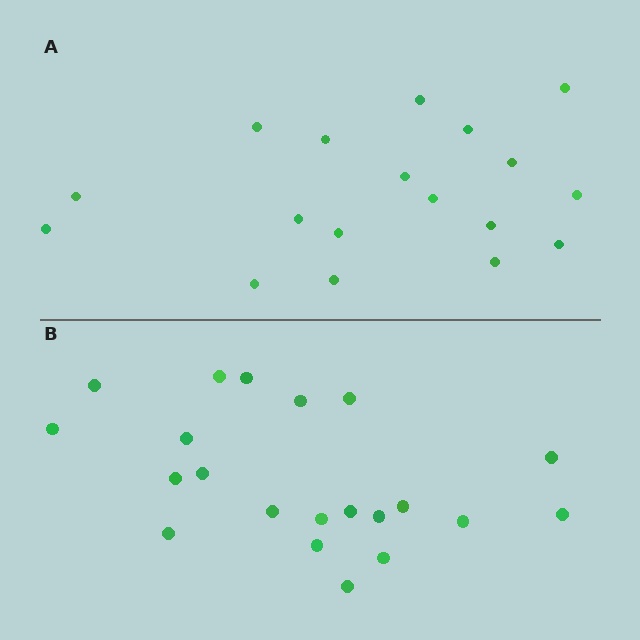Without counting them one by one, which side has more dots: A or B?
Region B (the bottom region) has more dots.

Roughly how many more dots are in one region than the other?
Region B has just a few more — roughly 2 or 3 more dots than region A.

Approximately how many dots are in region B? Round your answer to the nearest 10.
About 20 dots. (The exact count is 21, which rounds to 20.)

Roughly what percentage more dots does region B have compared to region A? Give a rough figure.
About 15% more.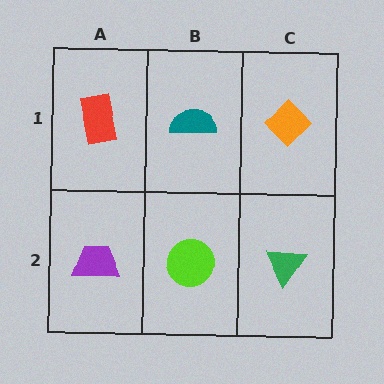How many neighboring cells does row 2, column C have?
2.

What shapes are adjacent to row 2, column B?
A teal semicircle (row 1, column B), a purple trapezoid (row 2, column A), a green triangle (row 2, column C).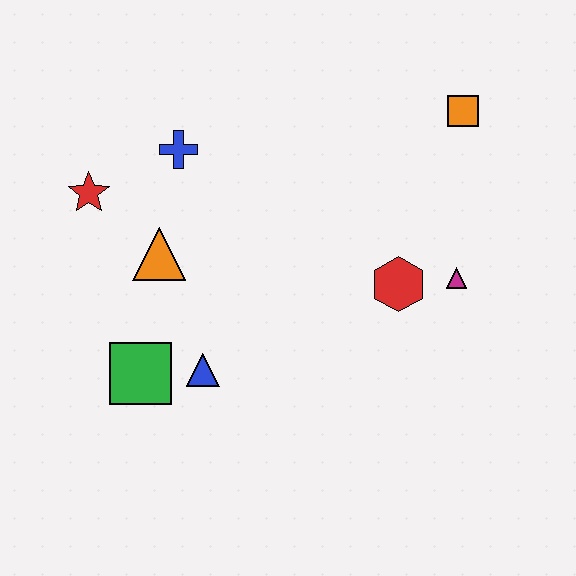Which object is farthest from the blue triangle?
The orange square is farthest from the blue triangle.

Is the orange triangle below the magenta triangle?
No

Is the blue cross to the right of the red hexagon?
No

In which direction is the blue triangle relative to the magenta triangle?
The blue triangle is to the left of the magenta triangle.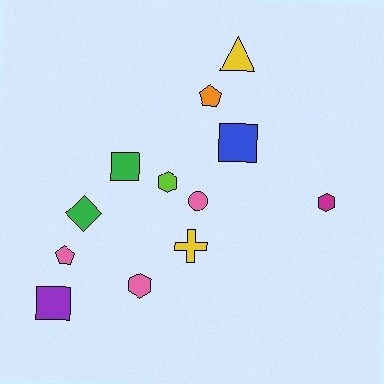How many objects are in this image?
There are 12 objects.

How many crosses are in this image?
There is 1 cross.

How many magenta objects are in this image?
There is 1 magenta object.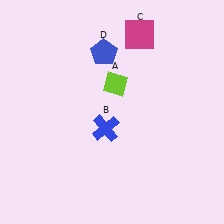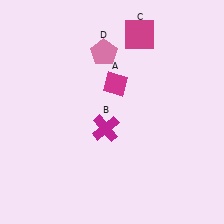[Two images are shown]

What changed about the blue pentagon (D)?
In Image 1, D is blue. In Image 2, it changed to pink.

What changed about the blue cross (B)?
In Image 1, B is blue. In Image 2, it changed to magenta.